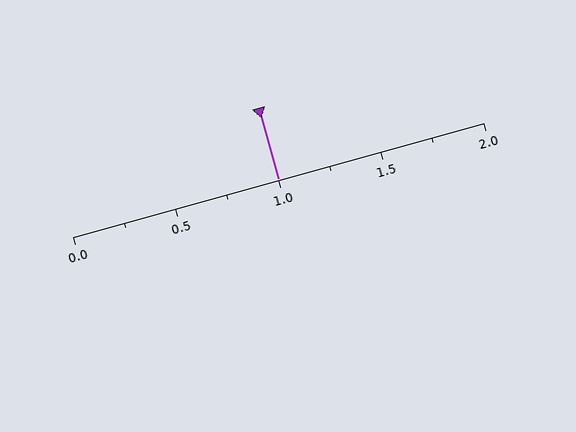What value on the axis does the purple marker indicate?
The marker indicates approximately 1.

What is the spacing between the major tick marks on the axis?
The major ticks are spaced 0.5 apart.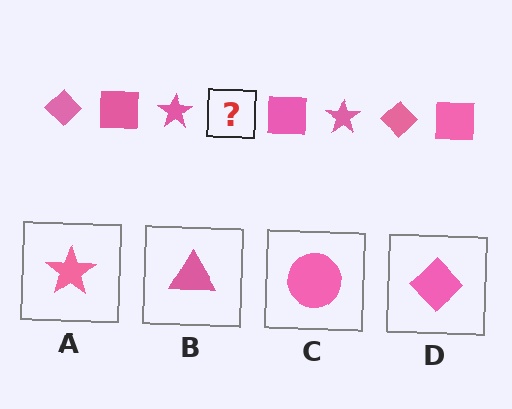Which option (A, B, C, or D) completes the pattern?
D.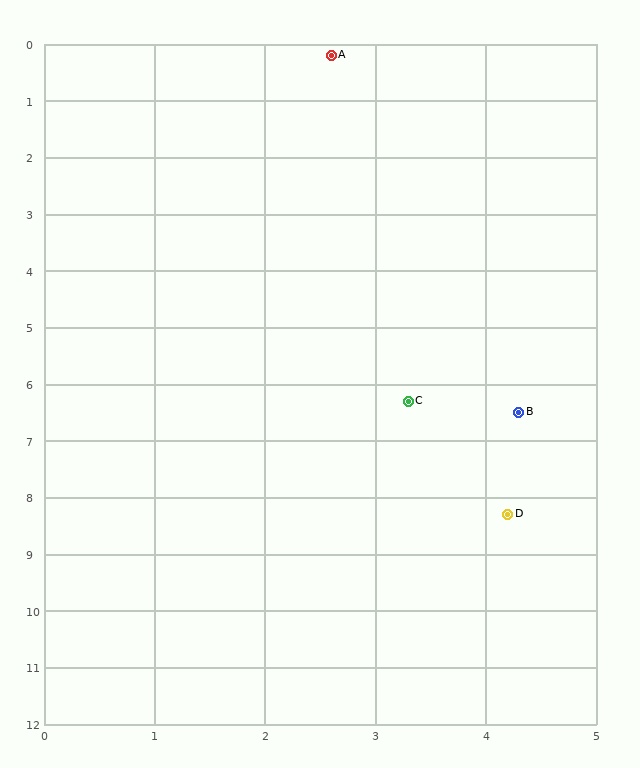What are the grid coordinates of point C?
Point C is at approximately (3.3, 6.3).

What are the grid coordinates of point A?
Point A is at approximately (2.6, 0.2).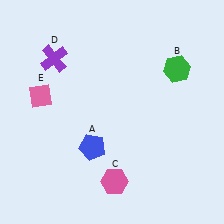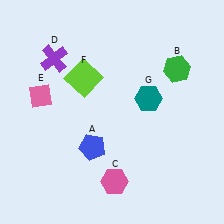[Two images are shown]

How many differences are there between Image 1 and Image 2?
There are 2 differences between the two images.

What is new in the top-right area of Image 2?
A teal hexagon (G) was added in the top-right area of Image 2.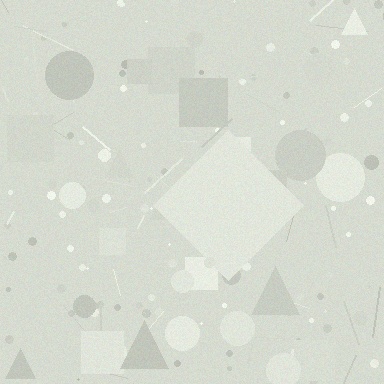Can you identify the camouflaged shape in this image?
The camouflaged shape is a diamond.